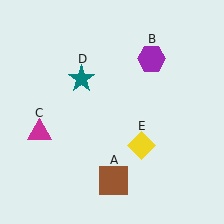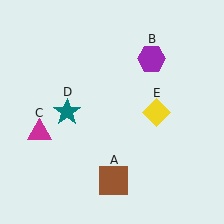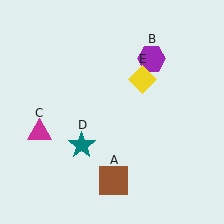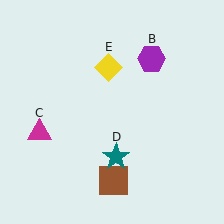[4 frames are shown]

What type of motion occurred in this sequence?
The teal star (object D), yellow diamond (object E) rotated counterclockwise around the center of the scene.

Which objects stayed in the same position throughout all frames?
Brown square (object A) and purple hexagon (object B) and magenta triangle (object C) remained stationary.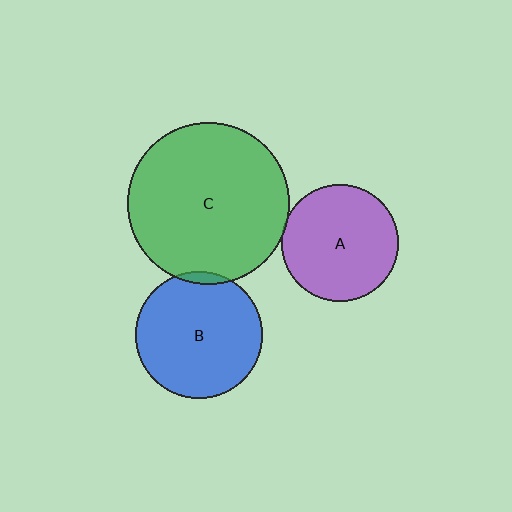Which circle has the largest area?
Circle C (green).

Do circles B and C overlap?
Yes.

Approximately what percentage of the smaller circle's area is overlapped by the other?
Approximately 5%.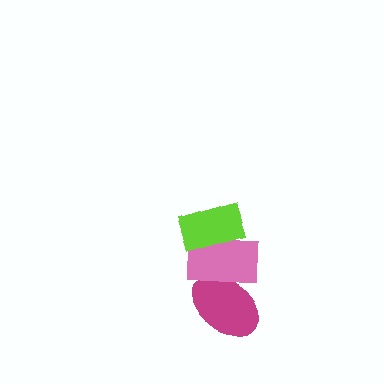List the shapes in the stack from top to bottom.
From top to bottom: the lime rectangle, the pink rectangle, the magenta ellipse.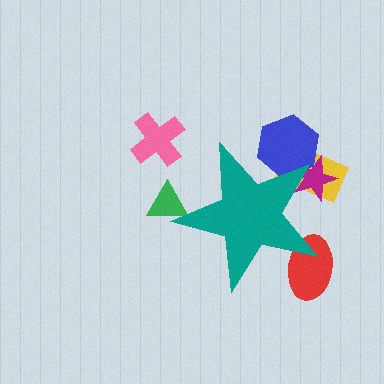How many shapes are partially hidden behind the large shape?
5 shapes are partially hidden.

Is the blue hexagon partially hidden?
Yes, the blue hexagon is partially hidden behind the teal star.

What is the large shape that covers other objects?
A teal star.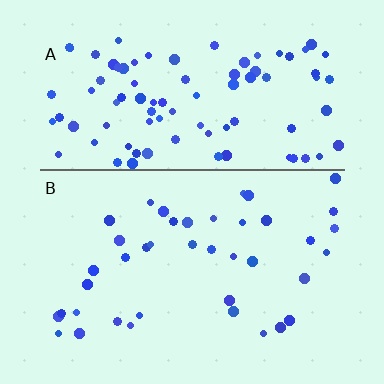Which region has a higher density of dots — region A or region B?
A (the top).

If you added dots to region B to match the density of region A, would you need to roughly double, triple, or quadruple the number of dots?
Approximately double.